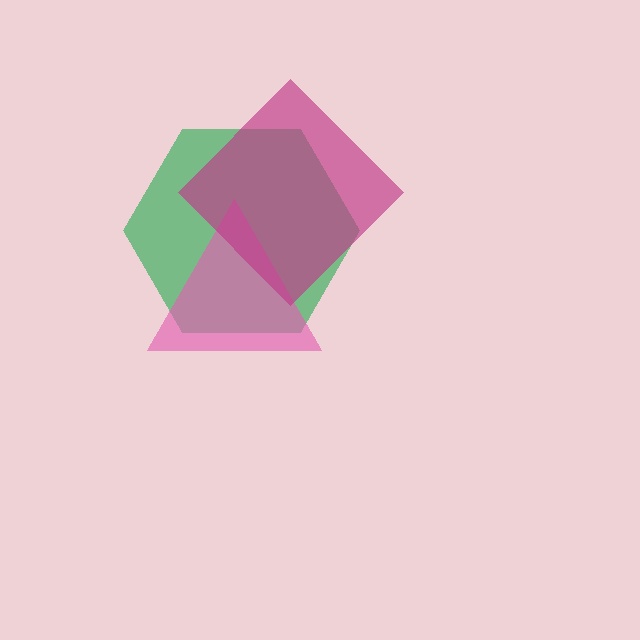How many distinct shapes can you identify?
There are 3 distinct shapes: a green hexagon, a pink triangle, a magenta diamond.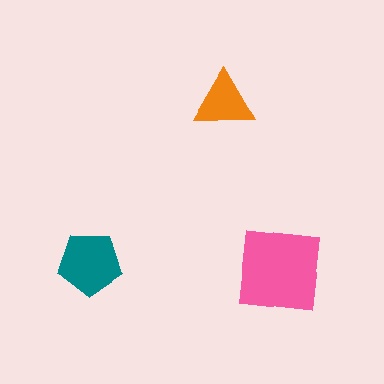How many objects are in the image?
There are 3 objects in the image.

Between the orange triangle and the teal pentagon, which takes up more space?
The teal pentagon.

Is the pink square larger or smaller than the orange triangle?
Larger.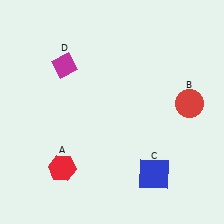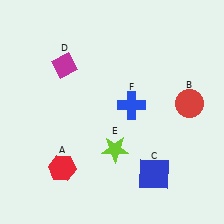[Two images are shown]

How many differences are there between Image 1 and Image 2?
There are 2 differences between the two images.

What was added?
A lime star (E), a blue cross (F) were added in Image 2.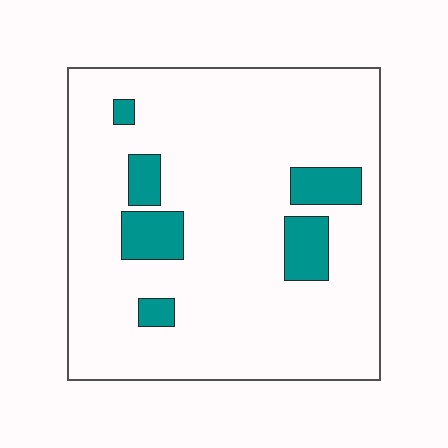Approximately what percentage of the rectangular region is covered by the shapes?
Approximately 10%.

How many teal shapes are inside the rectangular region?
6.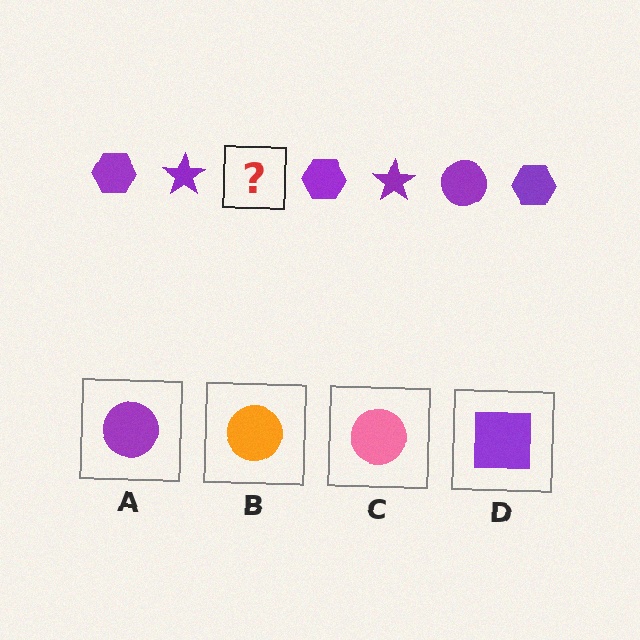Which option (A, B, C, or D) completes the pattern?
A.